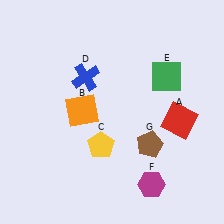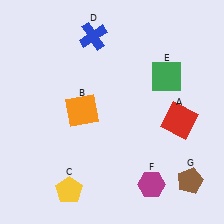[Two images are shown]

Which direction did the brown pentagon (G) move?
The brown pentagon (G) moved right.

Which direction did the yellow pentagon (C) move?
The yellow pentagon (C) moved down.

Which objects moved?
The objects that moved are: the yellow pentagon (C), the blue cross (D), the brown pentagon (G).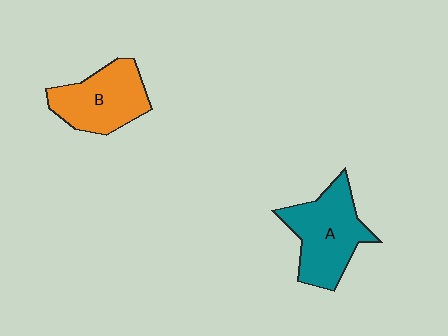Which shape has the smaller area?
Shape B (orange).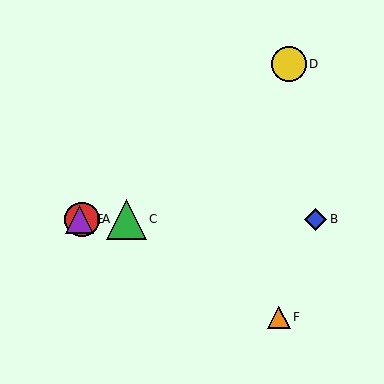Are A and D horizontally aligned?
No, A is at y≈219 and D is at y≈64.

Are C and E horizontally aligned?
Yes, both are at y≈219.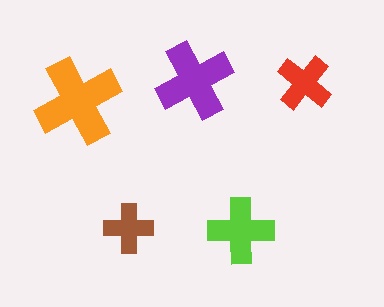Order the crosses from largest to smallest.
the orange one, the purple one, the lime one, the red one, the brown one.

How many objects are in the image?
There are 5 objects in the image.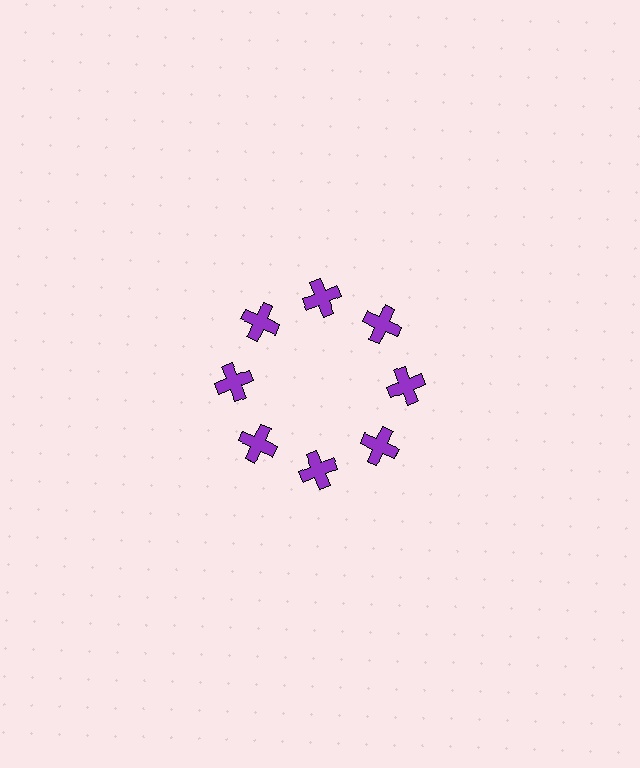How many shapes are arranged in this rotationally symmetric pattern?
There are 8 shapes, arranged in 8 groups of 1.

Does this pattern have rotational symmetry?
Yes, this pattern has 8-fold rotational symmetry. It looks the same after rotating 45 degrees around the center.